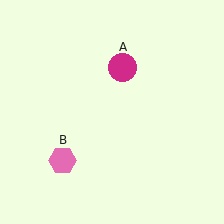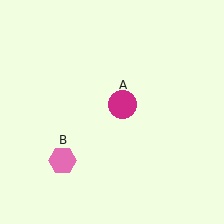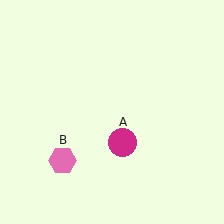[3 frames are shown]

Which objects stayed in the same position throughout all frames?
Pink hexagon (object B) remained stationary.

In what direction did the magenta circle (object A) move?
The magenta circle (object A) moved down.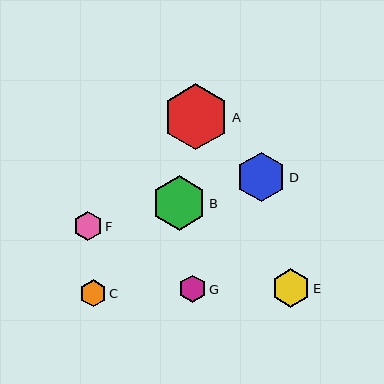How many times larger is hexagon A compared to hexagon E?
Hexagon A is approximately 1.7 times the size of hexagon E.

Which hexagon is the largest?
Hexagon A is the largest with a size of approximately 66 pixels.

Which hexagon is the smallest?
Hexagon C is the smallest with a size of approximately 27 pixels.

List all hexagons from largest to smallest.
From largest to smallest: A, B, D, E, F, G, C.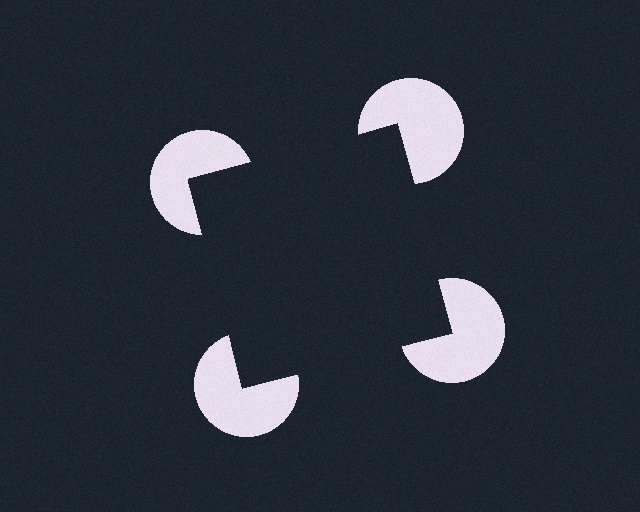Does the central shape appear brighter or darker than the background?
It typically appears slightly darker than the background, even though no actual brightness change is drawn.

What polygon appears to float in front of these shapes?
An illusory square — its edges are inferred from the aligned wedge cuts in the pac-man discs, not physically drawn.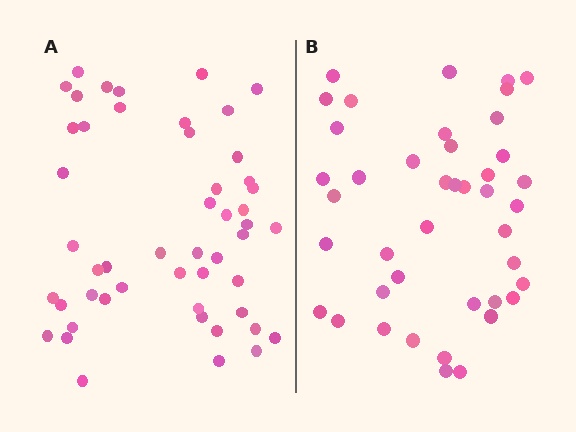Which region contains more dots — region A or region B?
Region A (the left region) has more dots.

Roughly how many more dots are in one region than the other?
Region A has roughly 8 or so more dots than region B.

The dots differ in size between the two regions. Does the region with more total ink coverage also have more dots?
No. Region B has more total ink coverage because its dots are larger, but region A actually contains more individual dots. Total area can be misleading — the number of items is what matters here.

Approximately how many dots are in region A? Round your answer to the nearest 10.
About 50 dots.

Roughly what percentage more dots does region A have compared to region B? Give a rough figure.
About 20% more.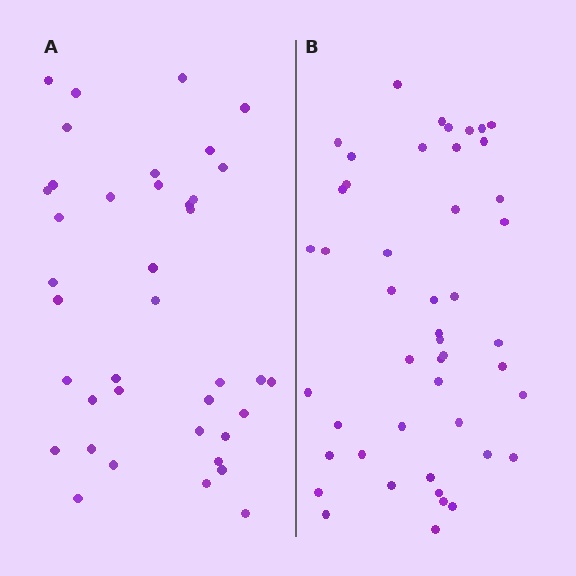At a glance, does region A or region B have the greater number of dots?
Region B (the right region) has more dots.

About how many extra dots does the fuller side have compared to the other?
Region B has roughly 8 or so more dots than region A.